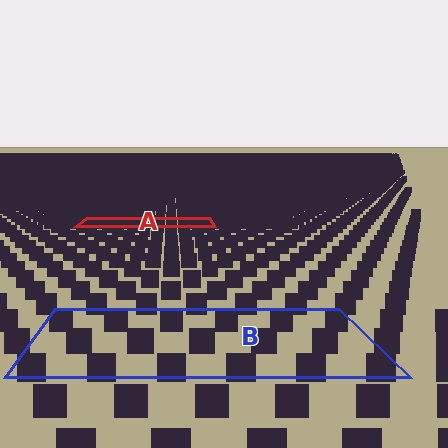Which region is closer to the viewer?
Region B is closer. The texture elements there are larger and more spread out.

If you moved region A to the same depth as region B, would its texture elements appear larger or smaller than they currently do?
They would appear larger. At a closer depth, the same texture elements are projected at a bigger on-screen size.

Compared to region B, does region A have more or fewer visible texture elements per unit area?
Region A has more texture elements per unit area — they are packed more densely because it is farther away.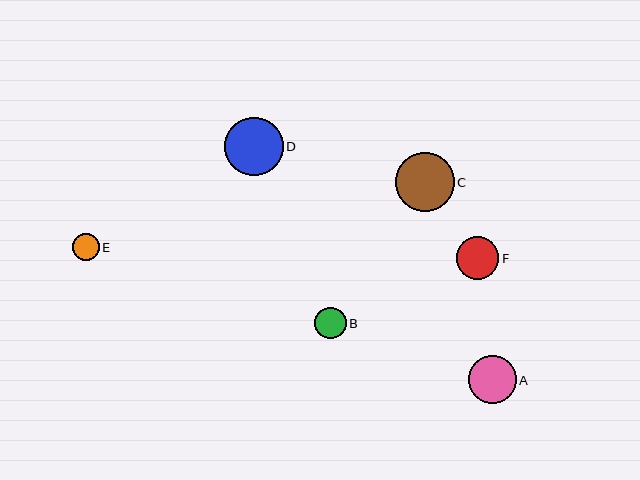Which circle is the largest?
Circle C is the largest with a size of approximately 59 pixels.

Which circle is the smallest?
Circle E is the smallest with a size of approximately 27 pixels.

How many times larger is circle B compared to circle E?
Circle B is approximately 1.2 times the size of circle E.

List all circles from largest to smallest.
From largest to smallest: C, D, A, F, B, E.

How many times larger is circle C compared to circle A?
Circle C is approximately 1.2 times the size of circle A.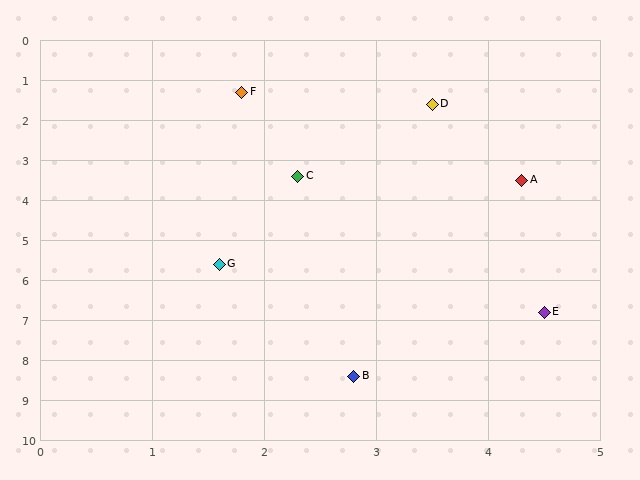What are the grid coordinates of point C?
Point C is at approximately (2.3, 3.4).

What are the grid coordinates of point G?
Point G is at approximately (1.6, 5.6).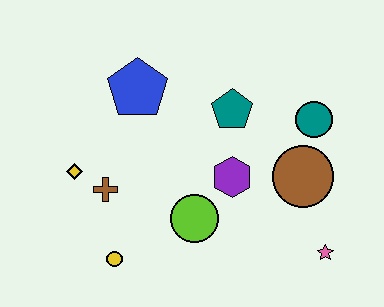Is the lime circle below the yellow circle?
No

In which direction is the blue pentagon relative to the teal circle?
The blue pentagon is to the left of the teal circle.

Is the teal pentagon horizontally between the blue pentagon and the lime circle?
No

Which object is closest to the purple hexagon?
The lime circle is closest to the purple hexagon.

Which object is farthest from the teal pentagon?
The yellow circle is farthest from the teal pentagon.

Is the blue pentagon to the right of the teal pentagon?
No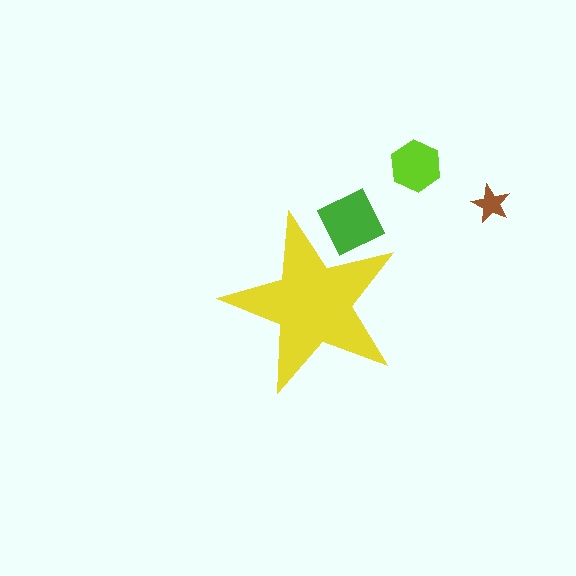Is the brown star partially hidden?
No, the brown star is fully visible.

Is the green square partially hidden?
Yes, the green square is partially hidden behind the yellow star.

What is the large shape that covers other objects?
A yellow star.